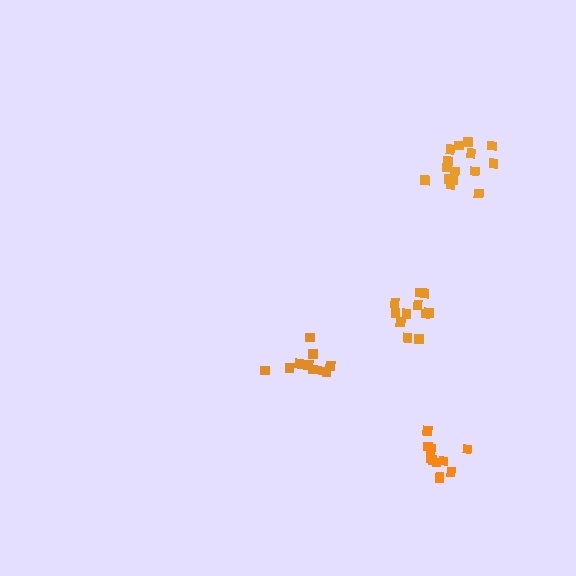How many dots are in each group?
Group 1: 10 dots, Group 2: 15 dots, Group 3: 11 dots, Group 4: 11 dots (47 total).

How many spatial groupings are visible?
There are 4 spatial groupings.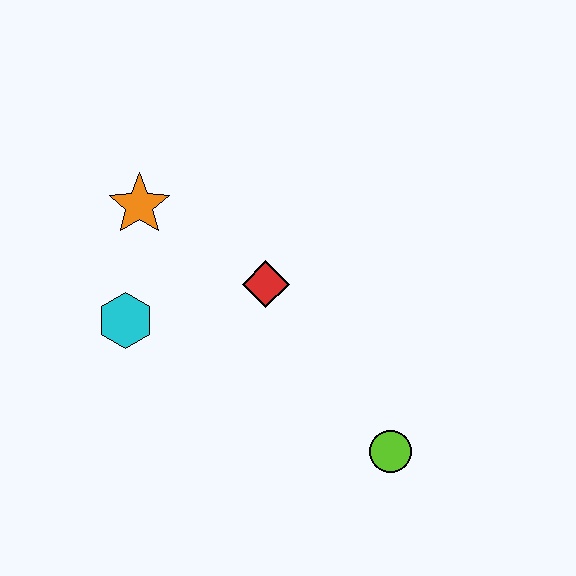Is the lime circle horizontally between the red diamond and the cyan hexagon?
No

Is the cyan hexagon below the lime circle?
No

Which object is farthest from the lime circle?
The orange star is farthest from the lime circle.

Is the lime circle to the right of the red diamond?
Yes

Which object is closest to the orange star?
The cyan hexagon is closest to the orange star.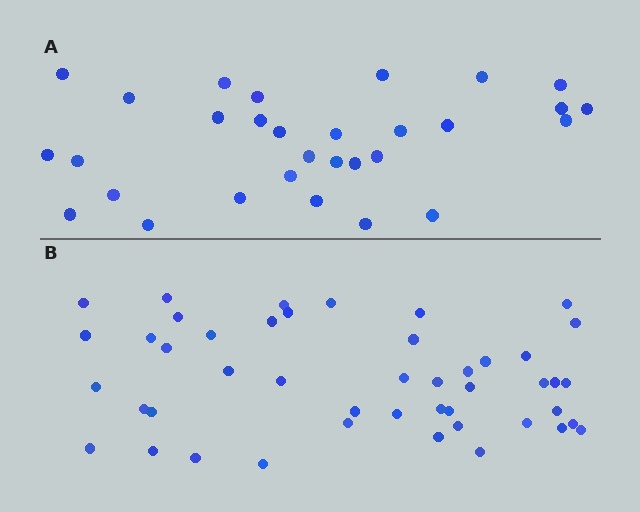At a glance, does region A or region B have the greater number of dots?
Region B (the bottom region) has more dots.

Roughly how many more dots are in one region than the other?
Region B has approximately 15 more dots than region A.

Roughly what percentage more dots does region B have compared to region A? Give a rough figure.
About 55% more.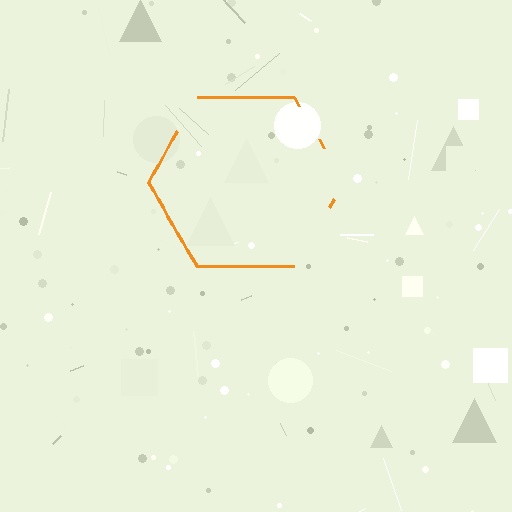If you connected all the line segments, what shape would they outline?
They would outline a hexagon.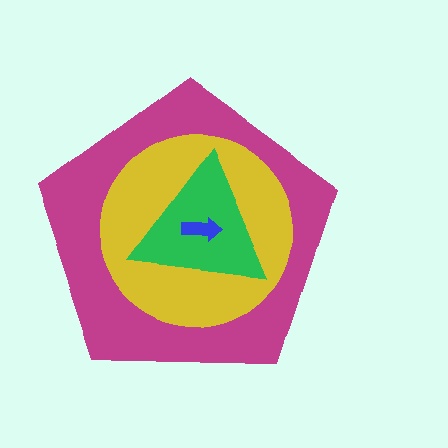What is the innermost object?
The blue arrow.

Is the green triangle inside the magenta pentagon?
Yes.